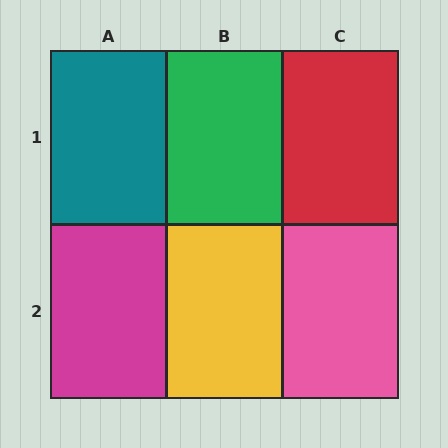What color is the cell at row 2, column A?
Magenta.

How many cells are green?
1 cell is green.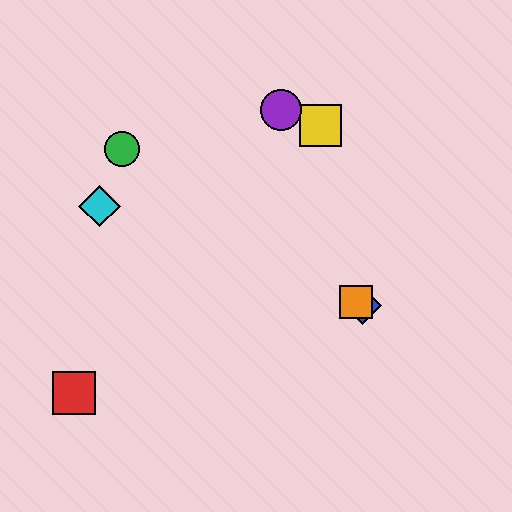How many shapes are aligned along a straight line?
3 shapes (the blue diamond, the green circle, the orange square) are aligned along a straight line.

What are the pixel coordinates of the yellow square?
The yellow square is at (321, 126).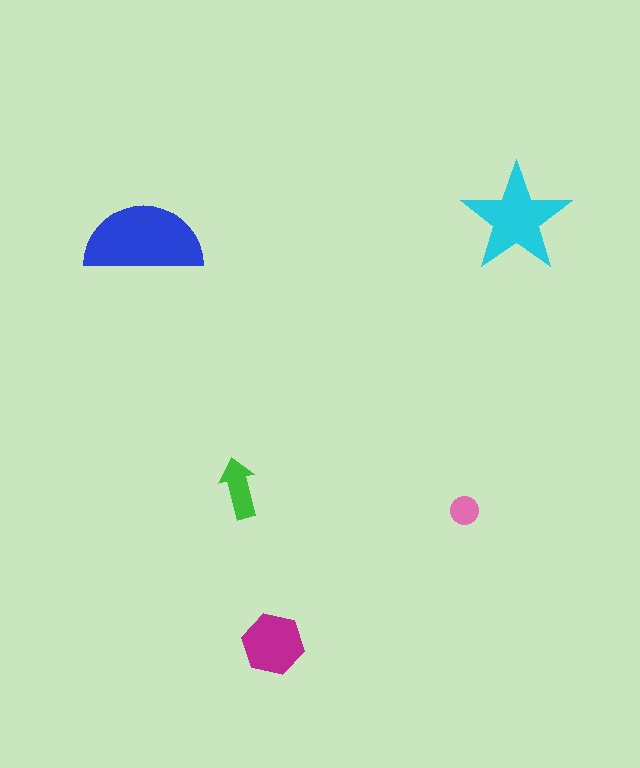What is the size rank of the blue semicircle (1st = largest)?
1st.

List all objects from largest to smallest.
The blue semicircle, the cyan star, the magenta hexagon, the green arrow, the pink circle.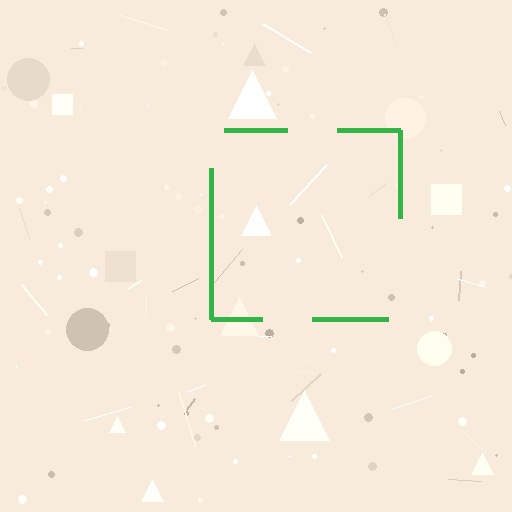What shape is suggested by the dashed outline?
The dashed outline suggests a square.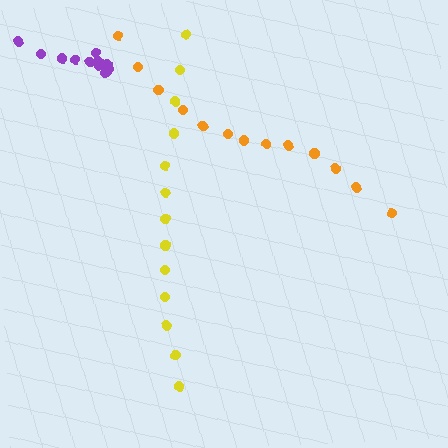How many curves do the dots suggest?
There are 3 distinct paths.